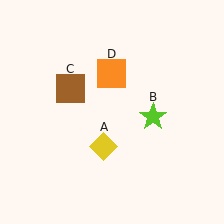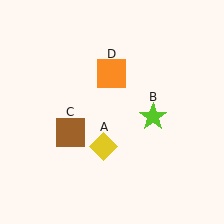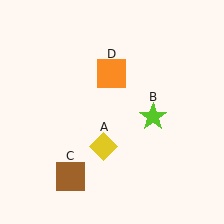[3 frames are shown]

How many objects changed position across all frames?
1 object changed position: brown square (object C).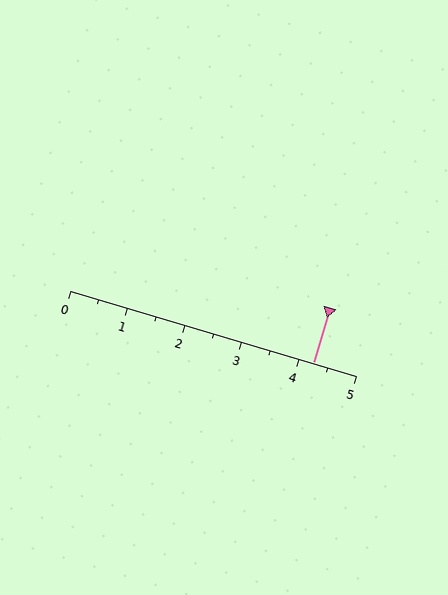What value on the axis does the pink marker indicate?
The marker indicates approximately 4.2.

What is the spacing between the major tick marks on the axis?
The major ticks are spaced 1 apart.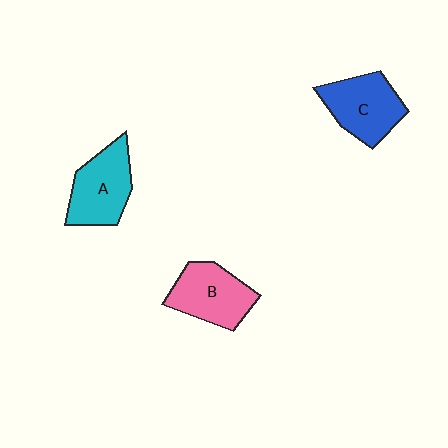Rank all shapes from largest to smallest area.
From largest to smallest: C (blue), A (cyan), B (pink).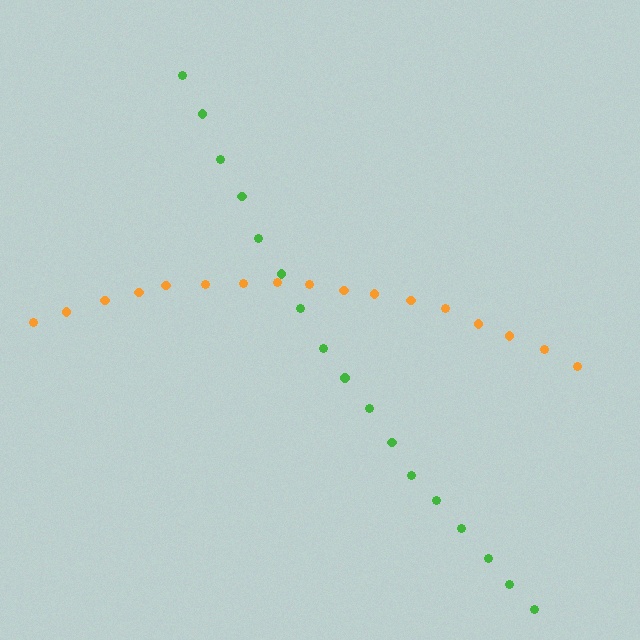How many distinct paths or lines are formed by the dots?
There are 2 distinct paths.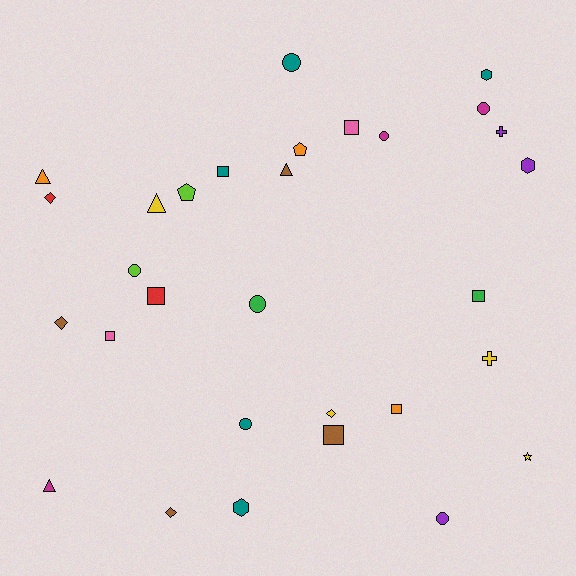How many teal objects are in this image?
There are 5 teal objects.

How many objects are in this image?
There are 30 objects.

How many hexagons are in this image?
There are 3 hexagons.